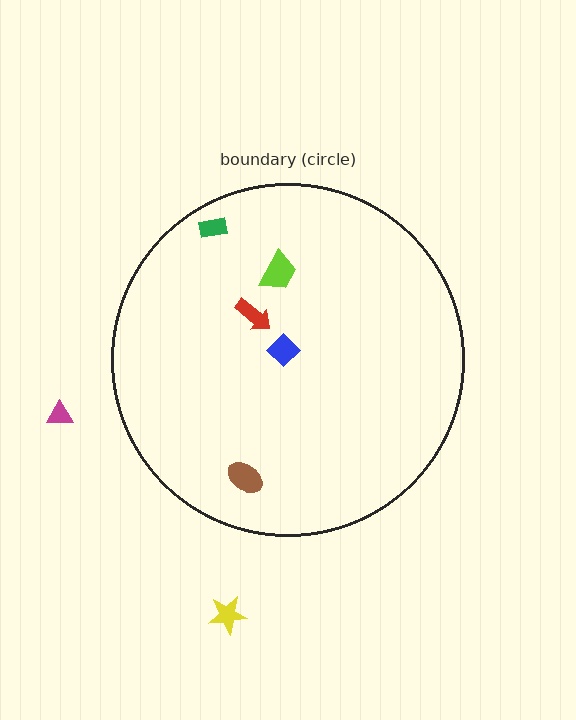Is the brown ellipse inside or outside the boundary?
Inside.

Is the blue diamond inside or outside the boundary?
Inside.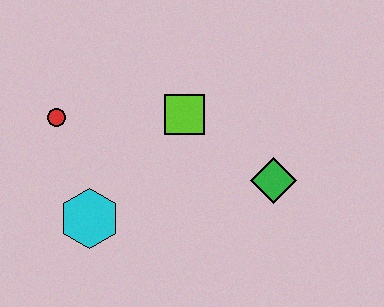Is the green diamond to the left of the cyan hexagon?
No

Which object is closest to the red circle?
The cyan hexagon is closest to the red circle.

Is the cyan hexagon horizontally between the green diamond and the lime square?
No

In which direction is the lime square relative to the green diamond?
The lime square is to the left of the green diamond.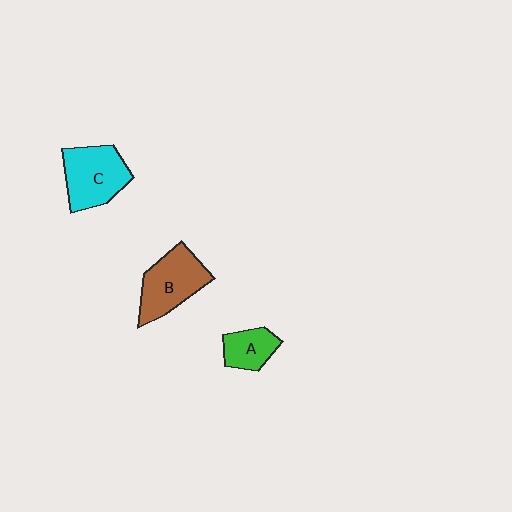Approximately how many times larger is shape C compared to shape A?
Approximately 1.8 times.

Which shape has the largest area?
Shape C (cyan).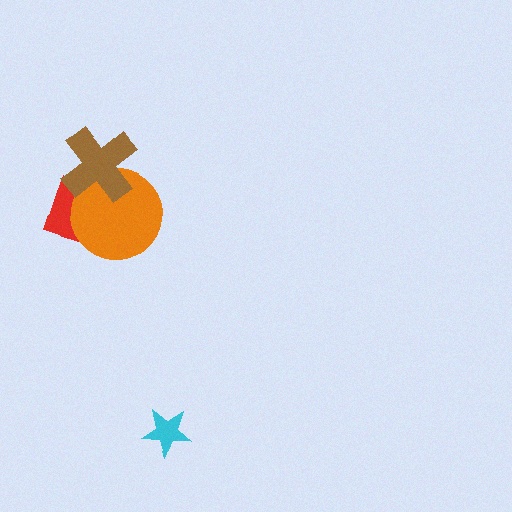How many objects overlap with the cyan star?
0 objects overlap with the cyan star.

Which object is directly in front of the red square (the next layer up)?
The orange circle is directly in front of the red square.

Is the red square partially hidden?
Yes, it is partially covered by another shape.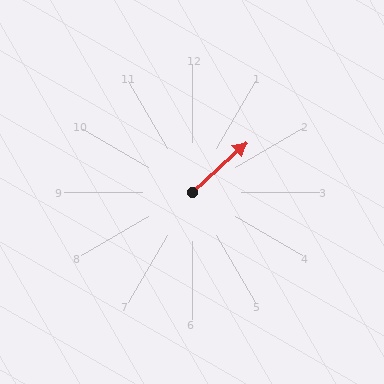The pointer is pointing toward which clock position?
Roughly 2 o'clock.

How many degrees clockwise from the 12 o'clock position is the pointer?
Approximately 47 degrees.